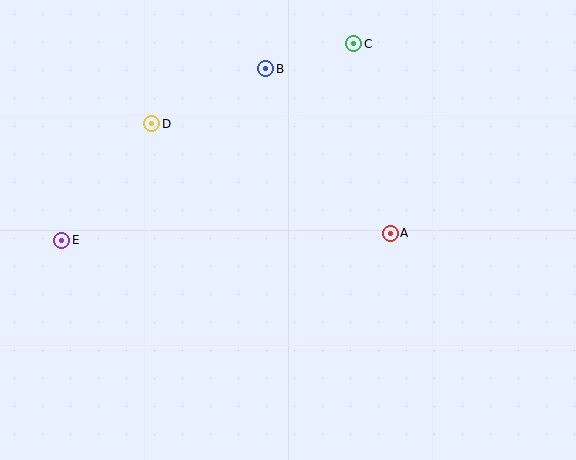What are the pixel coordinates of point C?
Point C is at (354, 44).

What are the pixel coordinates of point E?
Point E is at (62, 240).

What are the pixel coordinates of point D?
Point D is at (152, 124).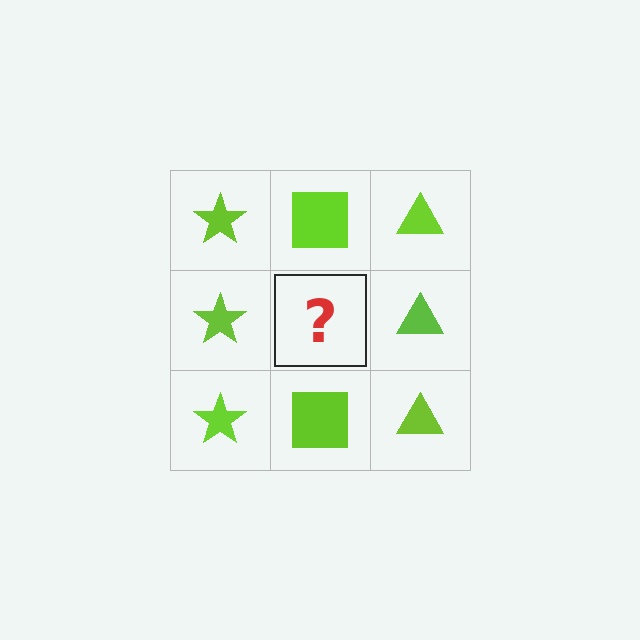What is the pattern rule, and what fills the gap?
The rule is that each column has a consistent shape. The gap should be filled with a lime square.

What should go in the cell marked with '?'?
The missing cell should contain a lime square.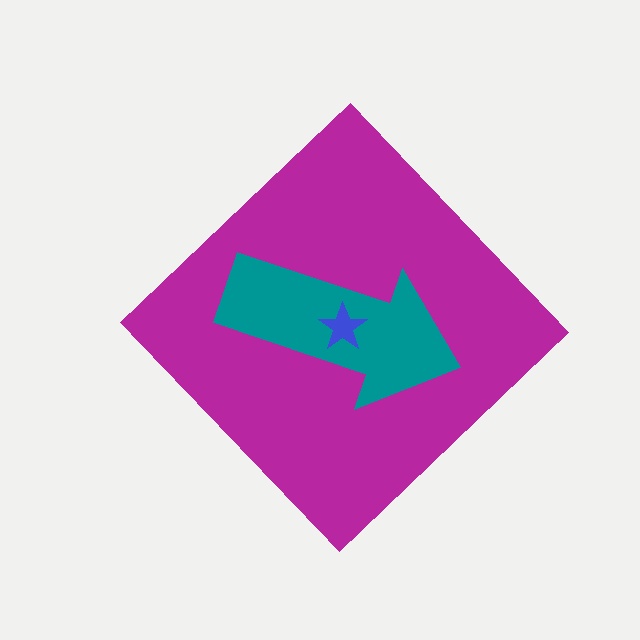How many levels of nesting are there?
3.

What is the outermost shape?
The magenta diamond.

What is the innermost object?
The blue star.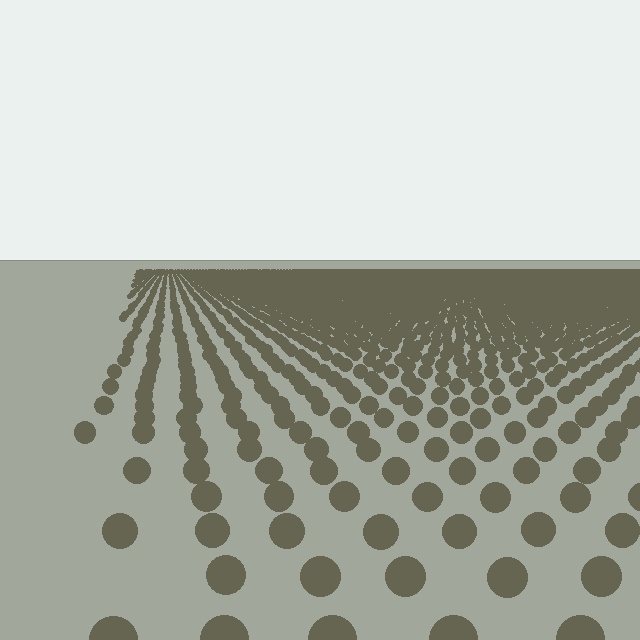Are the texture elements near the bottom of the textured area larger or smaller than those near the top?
Larger. Near the bottom, elements are closer to the viewer and appear at a bigger on-screen size.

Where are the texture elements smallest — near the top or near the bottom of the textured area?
Near the top.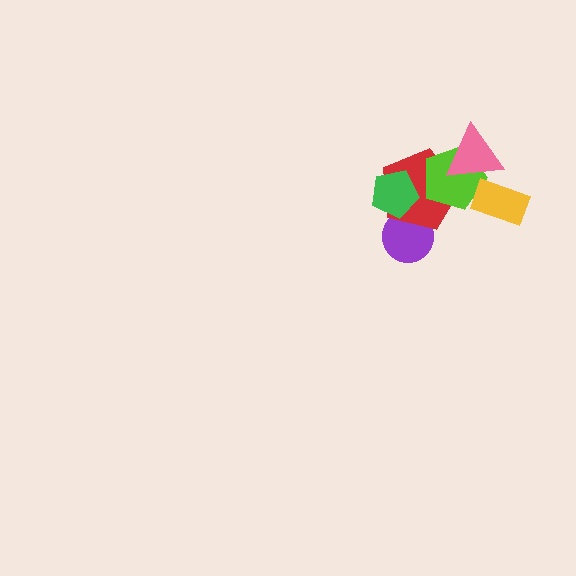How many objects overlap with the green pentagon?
2 objects overlap with the green pentagon.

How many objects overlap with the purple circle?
2 objects overlap with the purple circle.